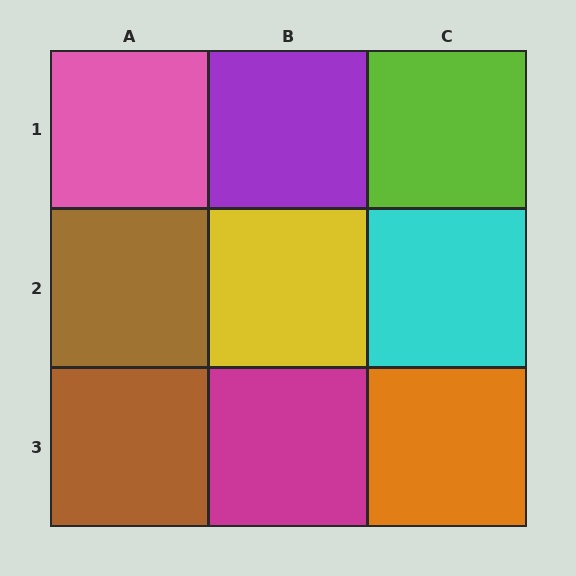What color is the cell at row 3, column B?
Magenta.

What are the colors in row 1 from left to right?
Pink, purple, lime.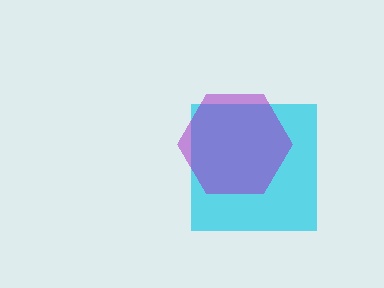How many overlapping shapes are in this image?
There are 2 overlapping shapes in the image.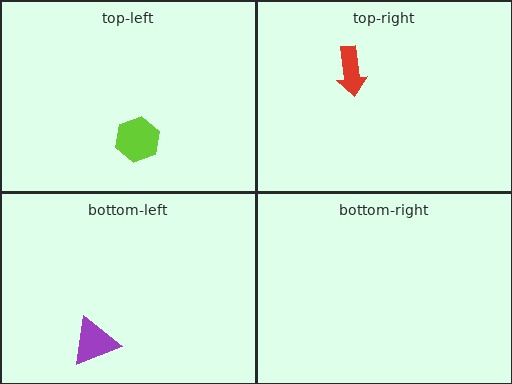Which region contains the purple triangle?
The bottom-left region.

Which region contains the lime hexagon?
The top-left region.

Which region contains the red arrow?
The top-right region.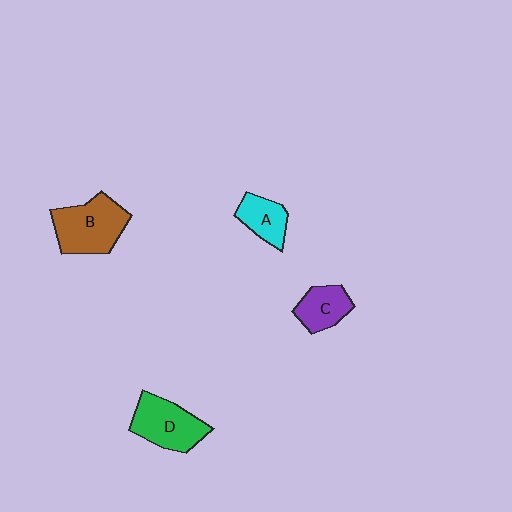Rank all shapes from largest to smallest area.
From largest to smallest: B (brown), D (green), C (purple), A (cyan).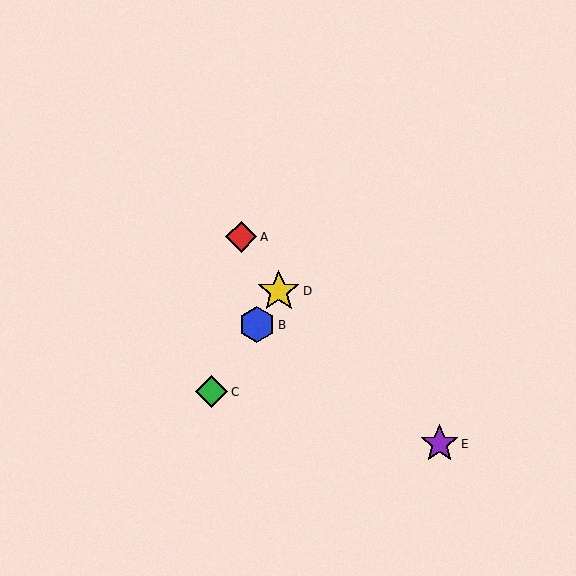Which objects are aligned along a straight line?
Objects B, C, D are aligned along a straight line.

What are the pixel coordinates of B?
Object B is at (257, 325).